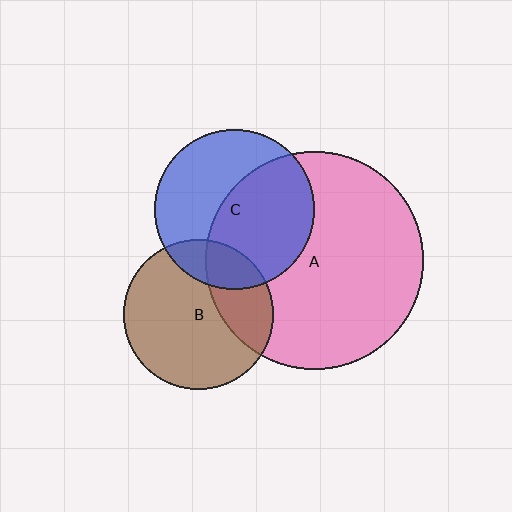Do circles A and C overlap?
Yes.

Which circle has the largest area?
Circle A (pink).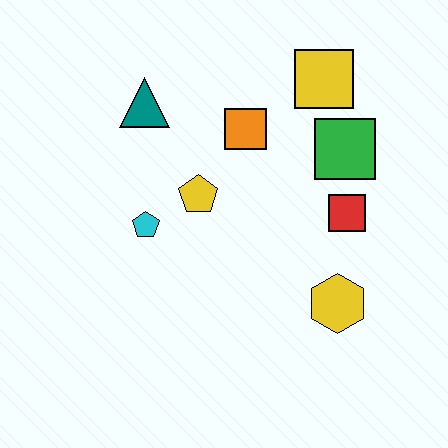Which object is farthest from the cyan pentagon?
The yellow square is farthest from the cyan pentagon.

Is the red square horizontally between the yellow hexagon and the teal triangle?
No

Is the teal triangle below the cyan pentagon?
No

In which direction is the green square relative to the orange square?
The green square is to the right of the orange square.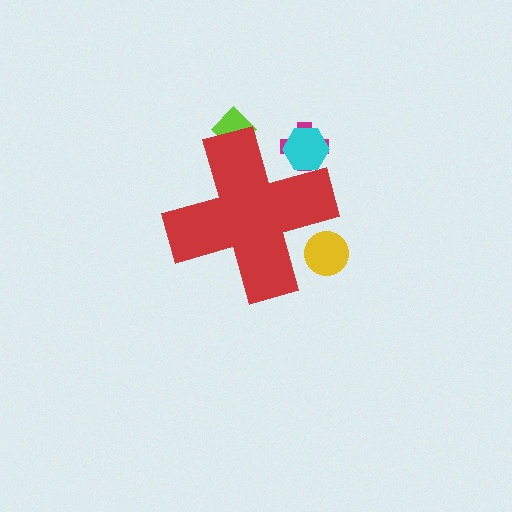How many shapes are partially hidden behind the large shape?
4 shapes are partially hidden.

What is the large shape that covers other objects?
A red cross.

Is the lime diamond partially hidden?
Yes, the lime diamond is partially hidden behind the red cross.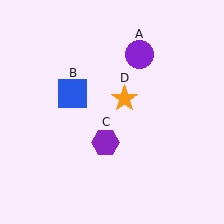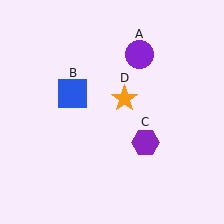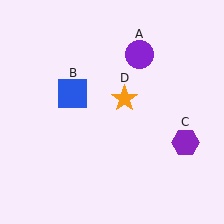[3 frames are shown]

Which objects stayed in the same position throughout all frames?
Purple circle (object A) and blue square (object B) and orange star (object D) remained stationary.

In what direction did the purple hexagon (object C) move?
The purple hexagon (object C) moved right.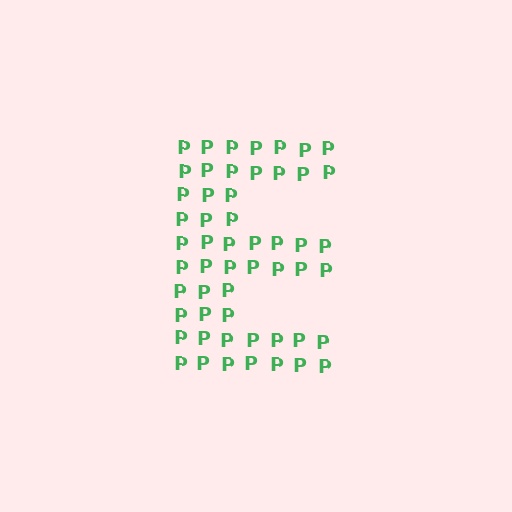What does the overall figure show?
The overall figure shows the letter E.